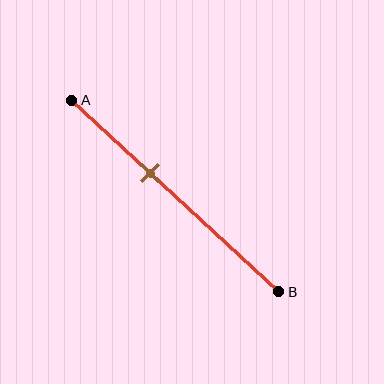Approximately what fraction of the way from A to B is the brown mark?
The brown mark is approximately 40% of the way from A to B.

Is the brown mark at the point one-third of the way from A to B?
No, the mark is at about 40% from A, not at the 33% one-third point.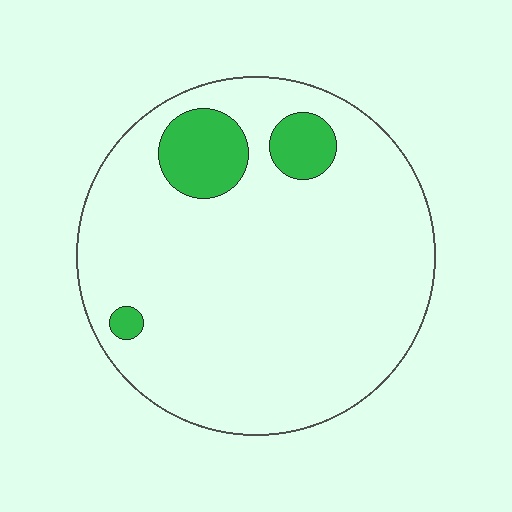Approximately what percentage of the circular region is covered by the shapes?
Approximately 10%.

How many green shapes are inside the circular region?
3.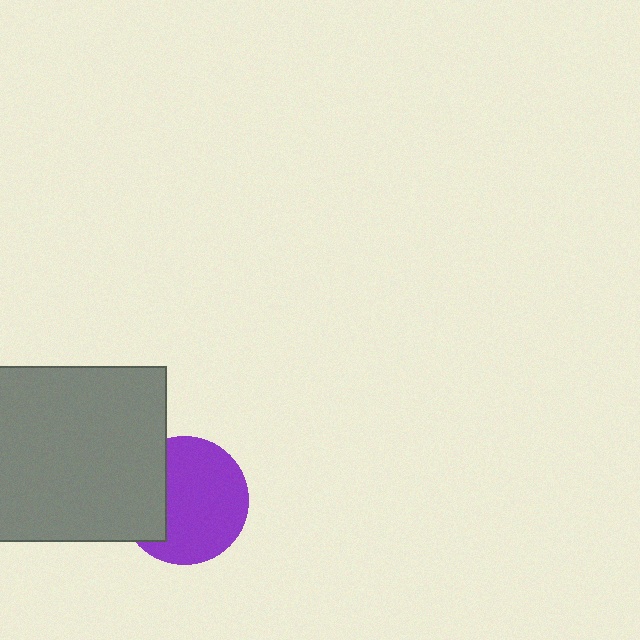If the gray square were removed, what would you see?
You would see the complete purple circle.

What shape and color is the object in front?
The object in front is a gray square.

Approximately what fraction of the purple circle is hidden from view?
Roughly 30% of the purple circle is hidden behind the gray square.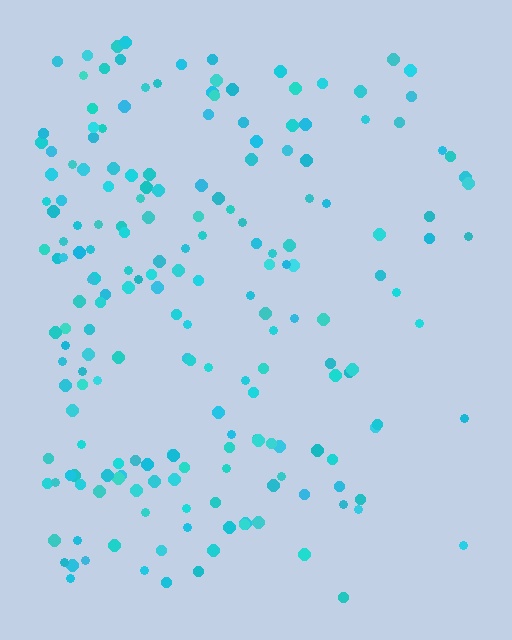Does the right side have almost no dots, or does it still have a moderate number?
Still a moderate number, just noticeably fewer than the left.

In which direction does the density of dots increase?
From right to left, with the left side densest.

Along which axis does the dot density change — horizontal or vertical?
Horizontal.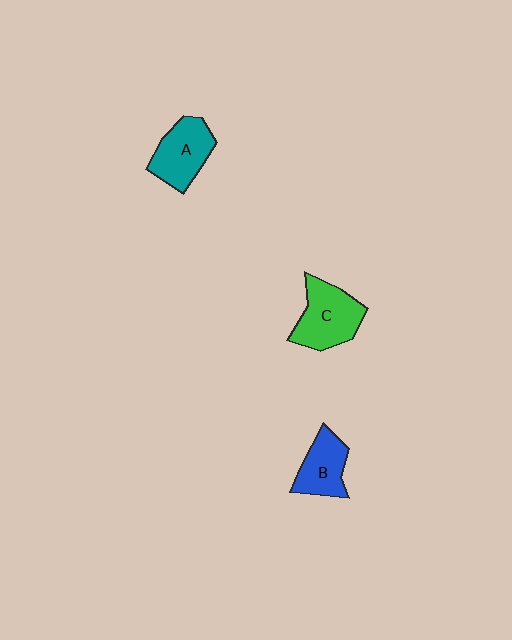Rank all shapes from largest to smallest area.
From largest to smallest: C (green), A (teal), B (blue).